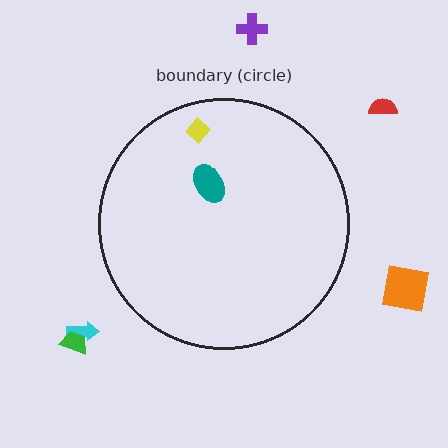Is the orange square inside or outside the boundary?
Outside.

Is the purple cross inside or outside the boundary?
Outside.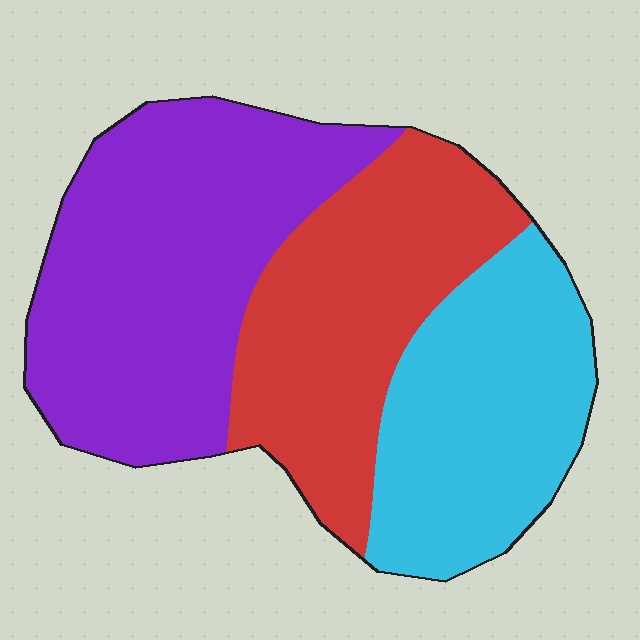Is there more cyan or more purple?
Purple.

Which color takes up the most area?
Purple, at roughly 40%.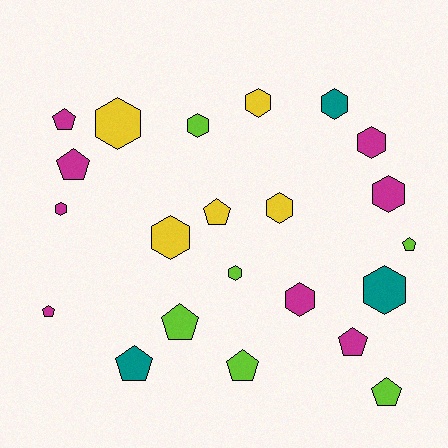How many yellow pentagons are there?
There is 1 yellow pentagon.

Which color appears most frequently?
Magenta, with 8 objects.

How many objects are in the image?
There are 22 objects.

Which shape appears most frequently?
Hexagon, with 12 objects.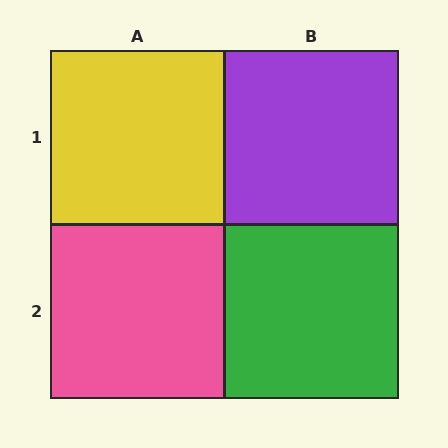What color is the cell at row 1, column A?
Yellow.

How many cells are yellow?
1 cell is yellow.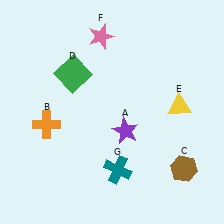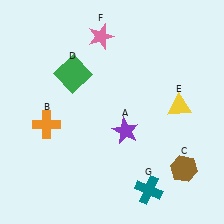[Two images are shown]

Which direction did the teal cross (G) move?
The teal cross (G) moved right.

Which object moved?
The teal cross (G) moved right.